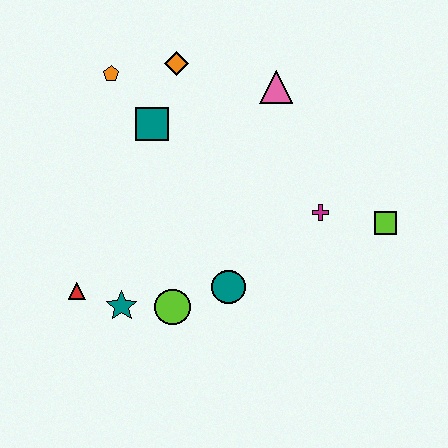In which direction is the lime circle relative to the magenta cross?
The lime circle is to the left of the magenta cross.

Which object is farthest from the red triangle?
The lime square is farthest from the red triangle.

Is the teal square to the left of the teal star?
No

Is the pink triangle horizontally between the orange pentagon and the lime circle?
No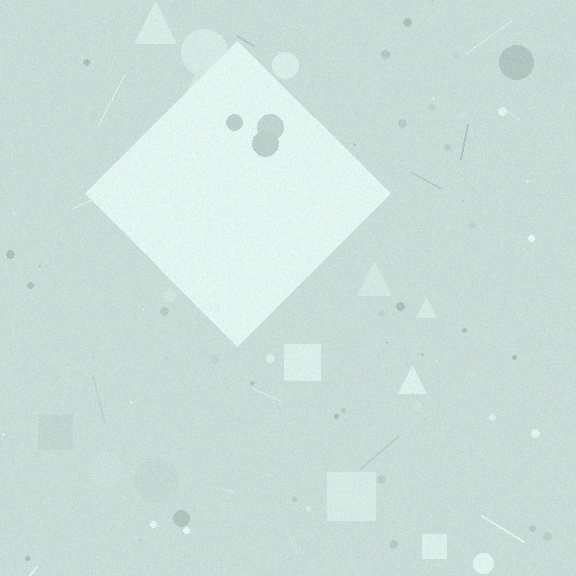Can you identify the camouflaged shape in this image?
The camouflaged shape is a diamond.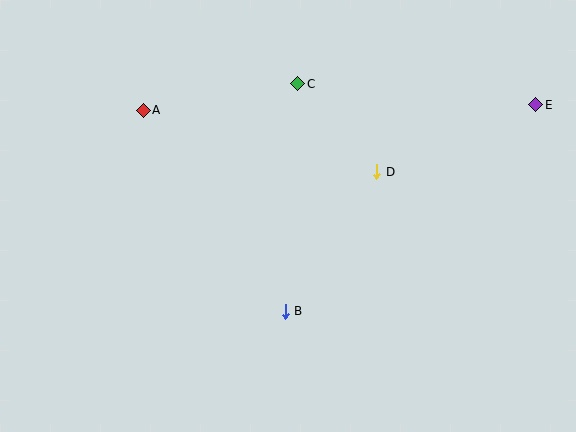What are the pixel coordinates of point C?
Point C is at (298, 84).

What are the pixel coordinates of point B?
Point B is at (285, 311).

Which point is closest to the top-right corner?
Point E is closest to the top-right corner.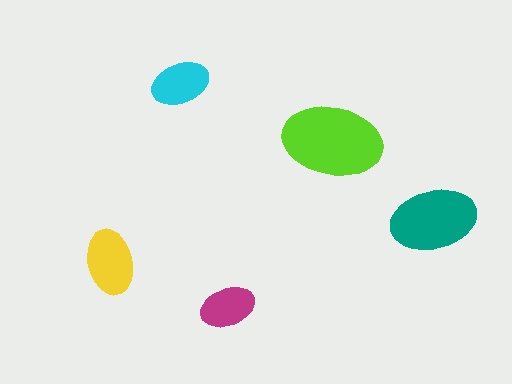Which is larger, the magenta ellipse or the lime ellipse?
The lime one.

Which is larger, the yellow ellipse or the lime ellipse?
The lime one.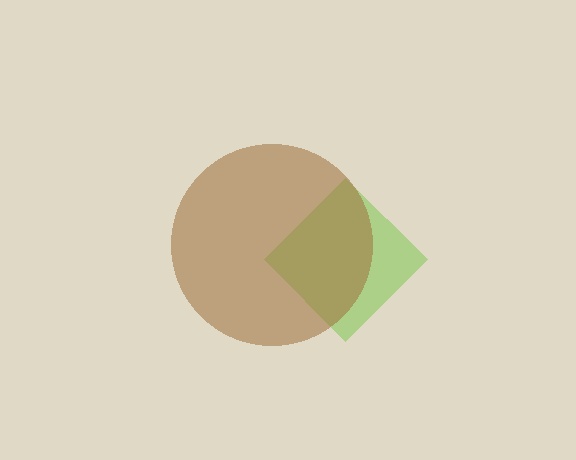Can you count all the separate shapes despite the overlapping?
Yes, there are 2 separate shapes.